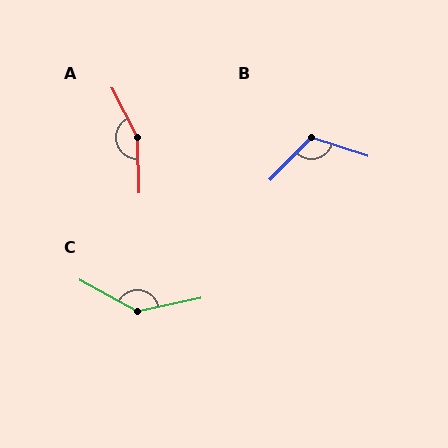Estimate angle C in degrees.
Approximately 139 degrees.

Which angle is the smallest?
B, at approximately 116 degrees.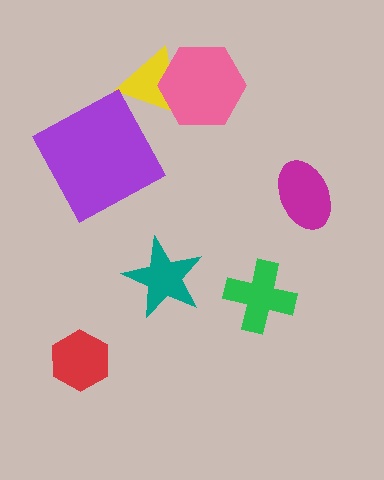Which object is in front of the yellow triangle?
The pink hexagon is in front of the yellow triangle.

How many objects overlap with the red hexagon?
0 objects overlap with the red hexagon.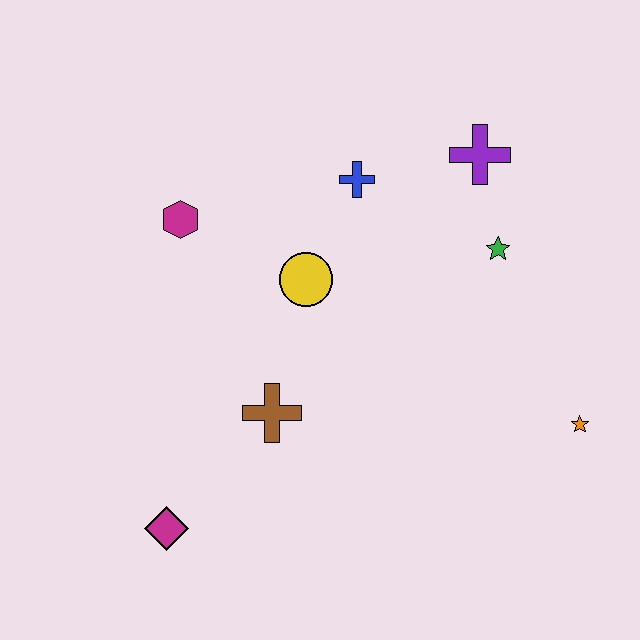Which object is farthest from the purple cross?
The magenta diamond is farthest from the purple cross.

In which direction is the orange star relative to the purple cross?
The orange star is below the purple cross.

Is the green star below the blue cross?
Yes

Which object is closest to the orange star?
The green star is closest to the orange star.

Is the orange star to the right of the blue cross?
Yes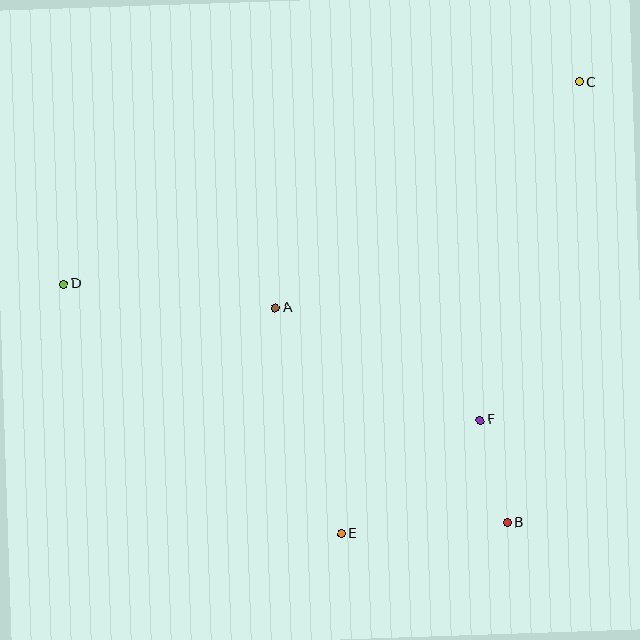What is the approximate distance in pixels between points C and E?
The distance between C and E is approximately 510 pixels.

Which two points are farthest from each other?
Points C and D are farthest from each other.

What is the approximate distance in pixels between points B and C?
The distance between B and C is approximately 446 pixels.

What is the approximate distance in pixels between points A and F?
The distance between A and F is approximately 234 pixels.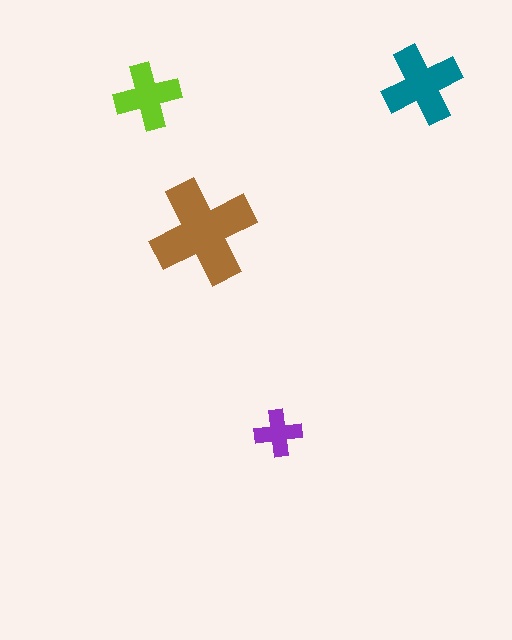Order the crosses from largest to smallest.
the brown one, the teal one, the lime one, the purple one.